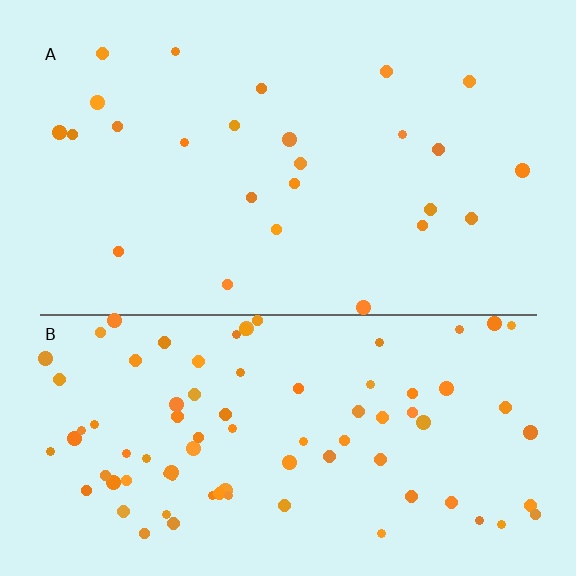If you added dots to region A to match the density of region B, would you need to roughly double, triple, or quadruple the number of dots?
Approximately triple.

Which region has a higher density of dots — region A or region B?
B (the bottom).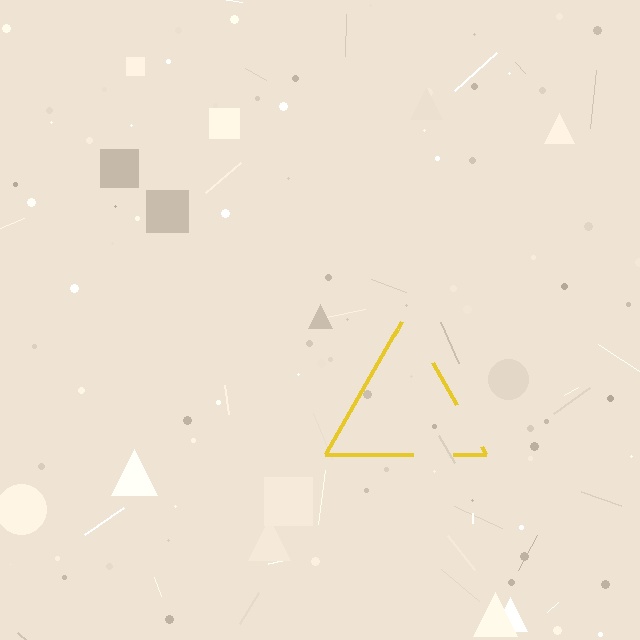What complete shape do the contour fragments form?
The contour fragments form a triangle.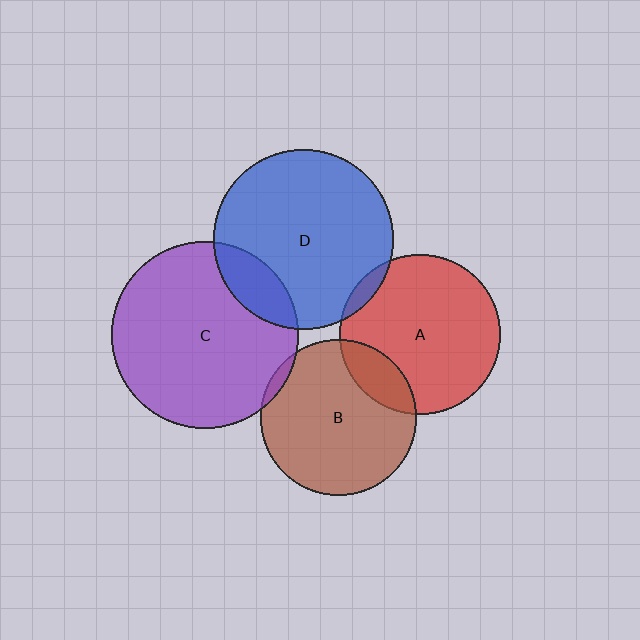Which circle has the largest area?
Circle C (purple).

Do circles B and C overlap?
Yes.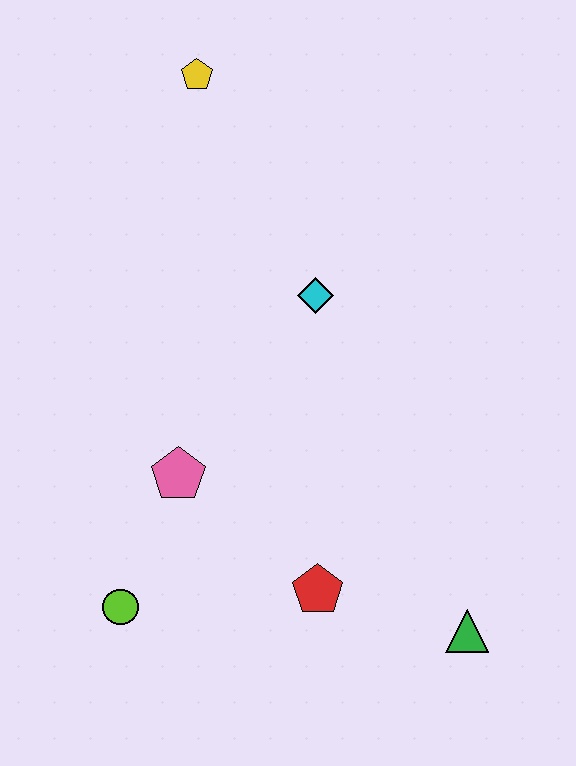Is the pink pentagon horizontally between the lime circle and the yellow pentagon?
Yes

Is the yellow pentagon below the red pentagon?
No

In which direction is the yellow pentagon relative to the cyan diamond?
The yellow pentagon is above the cyan diamond.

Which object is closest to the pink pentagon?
The lime circle is closest to the pink pentagon.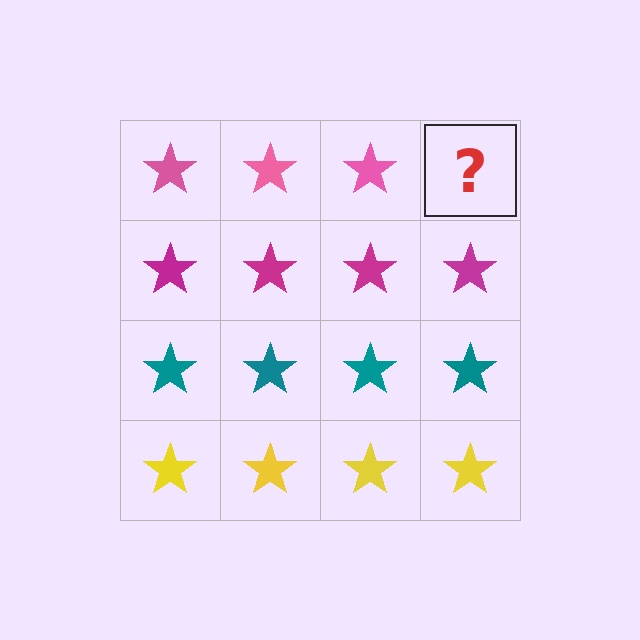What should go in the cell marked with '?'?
The missing cell should contain a pink star.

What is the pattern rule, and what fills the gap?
The rule is that each row has a consistent color. The gap should be filled with a pink star.